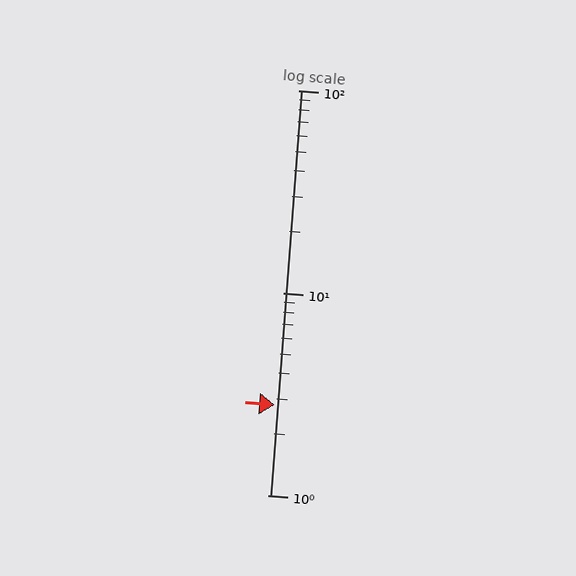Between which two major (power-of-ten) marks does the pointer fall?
The pointer is between 1 and 10.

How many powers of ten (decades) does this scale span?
The scale spans 2 decades, from 1 to 100.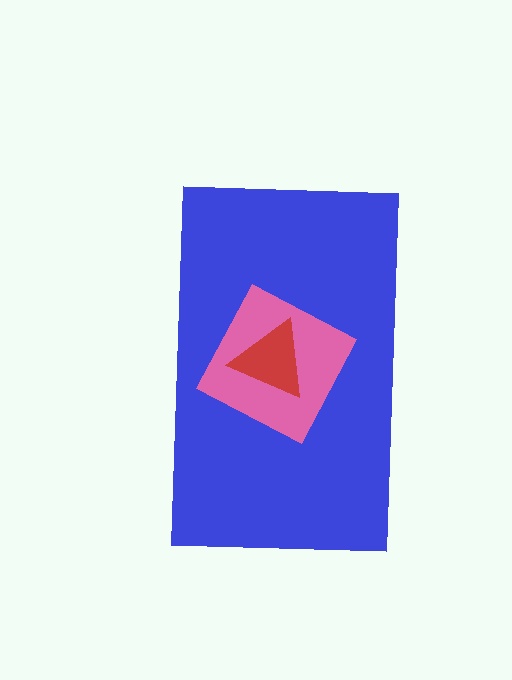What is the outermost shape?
The blue rectangle.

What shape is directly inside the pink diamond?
The red triangle.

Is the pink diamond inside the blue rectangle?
Yes.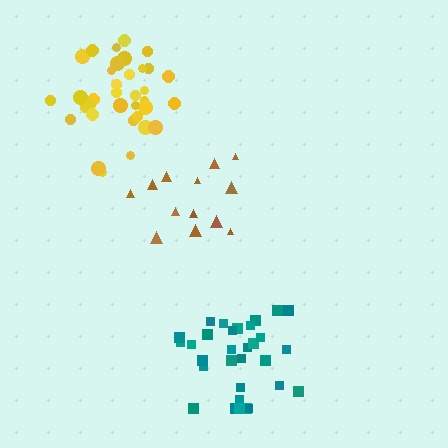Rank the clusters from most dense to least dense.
yellow, teal, brown.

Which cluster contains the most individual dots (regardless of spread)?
Yellow (35).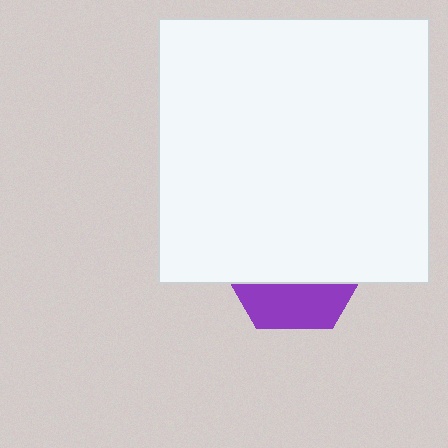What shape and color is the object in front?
The object in front is a white rectangle.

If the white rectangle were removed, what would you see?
You would see the complete purple hexagon.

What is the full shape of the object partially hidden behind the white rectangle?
The partially hidden object is a purple hexagon.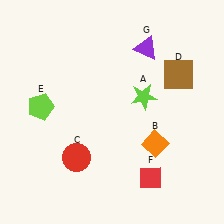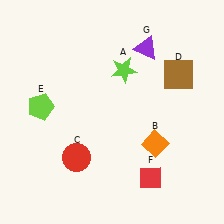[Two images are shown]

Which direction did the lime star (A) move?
The lime star (A) moved up.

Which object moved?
The lime star (A) moved up.